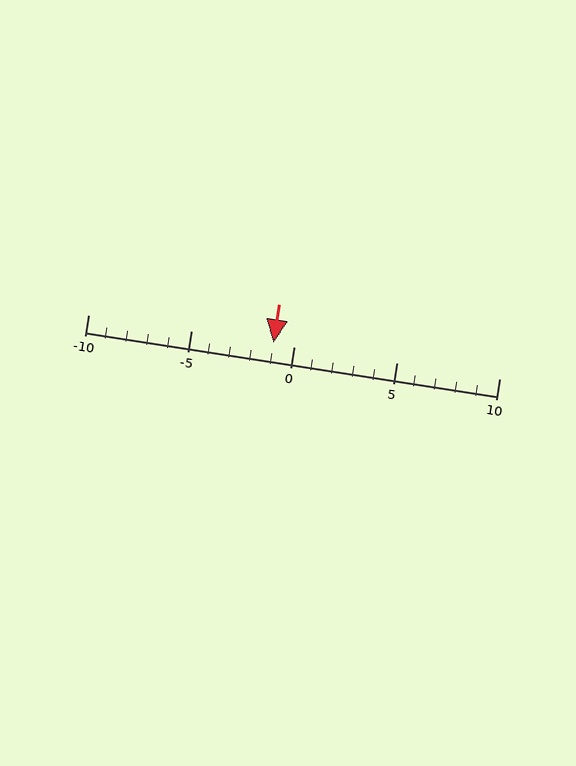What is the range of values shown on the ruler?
The ruler shows values from -10 to 10.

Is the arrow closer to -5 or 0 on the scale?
The arrow is closer to 0.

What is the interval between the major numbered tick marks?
The major tick marks are spaced 5 units apart.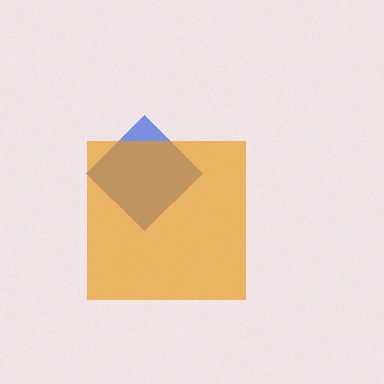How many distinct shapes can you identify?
There are 2 distinct shapes: a blue diamond, an orange square.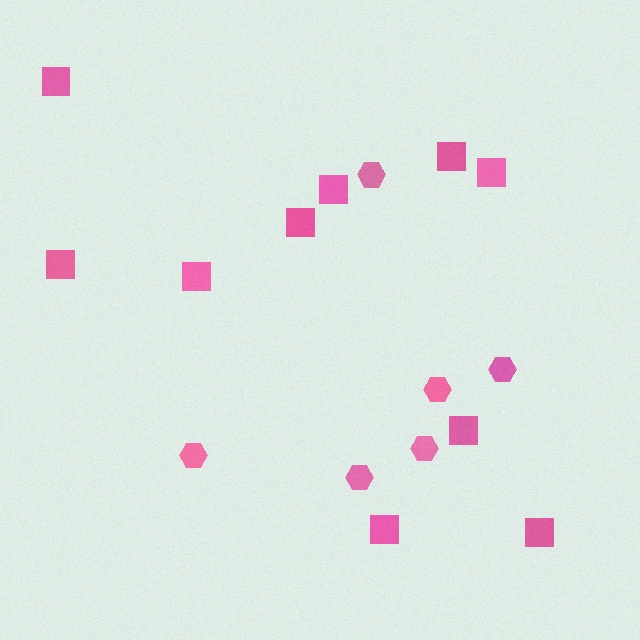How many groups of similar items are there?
There are 2 groups: one group of hexagons (6) and one group of squares (10).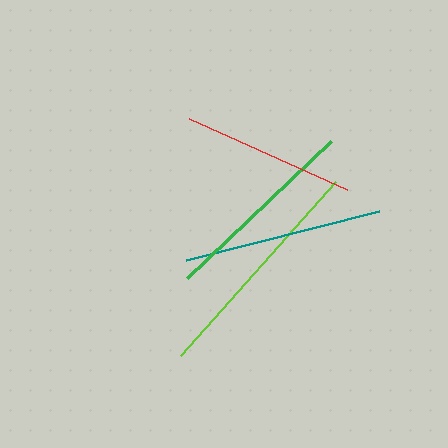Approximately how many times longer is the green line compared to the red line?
The green line is approximately 1.1 times the length of the red line.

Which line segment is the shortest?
The red line is the shortest at approximately 173 pixels.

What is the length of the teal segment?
The teal segment is approximately 199 pixels long.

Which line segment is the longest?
The lime line is the longest at approximately 234 pixels.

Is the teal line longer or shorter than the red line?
The teal line is longer than the red line.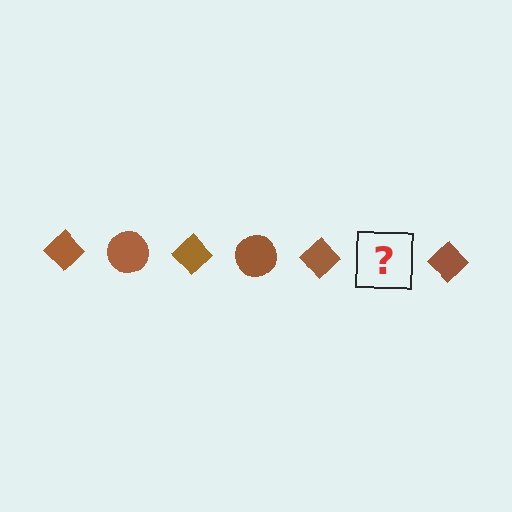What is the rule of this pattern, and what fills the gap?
The rule is that the pattern cycles through diamond, circle shapes in brown. The gap should be filled with a brown circle.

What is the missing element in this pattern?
The missing element is a brown circle.